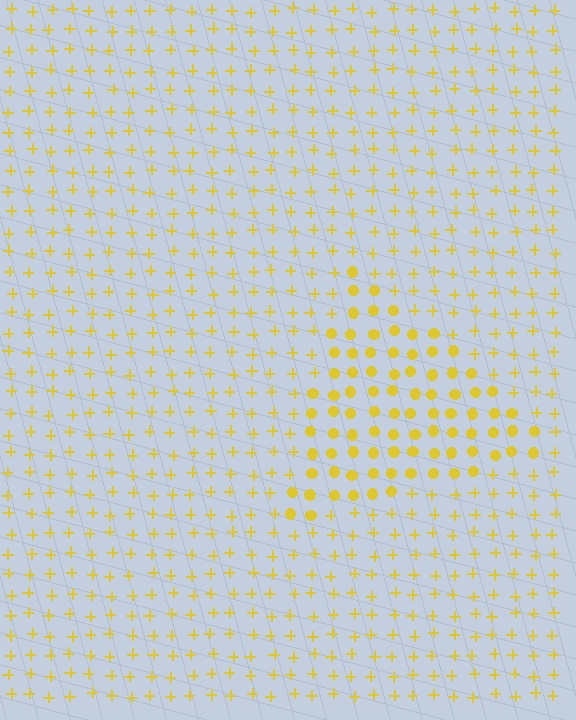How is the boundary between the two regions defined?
The boundary is defined by a change in element shape: circles inside vs. plus signs outside. All elements share the same color and spacing.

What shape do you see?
I see a triangle.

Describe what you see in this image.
The image is filled with small yellow elements arranged in a uniform grid. A triangle-shaped region contains circles, while the surrounding area contains plus signs. The boundary is defined purely by the change in element shape.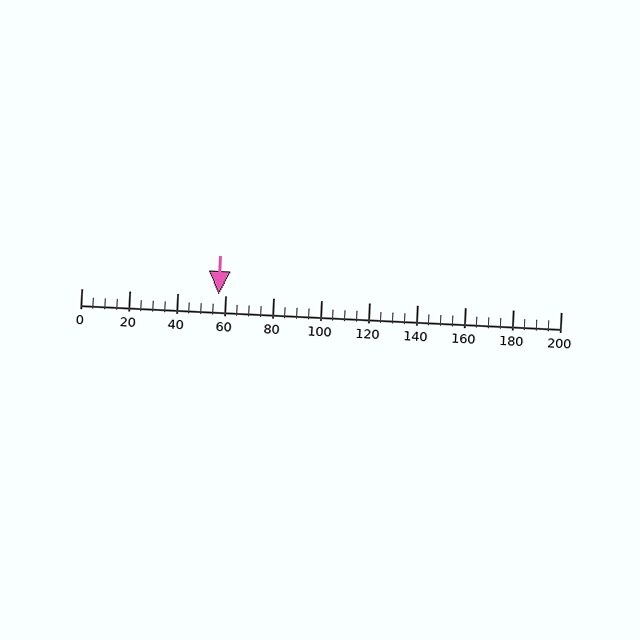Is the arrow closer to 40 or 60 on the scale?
The arrow is closer to 60.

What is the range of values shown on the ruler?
The ruler shows values from 0 to 200.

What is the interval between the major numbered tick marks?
The major tick marks are spaced 20 units apart.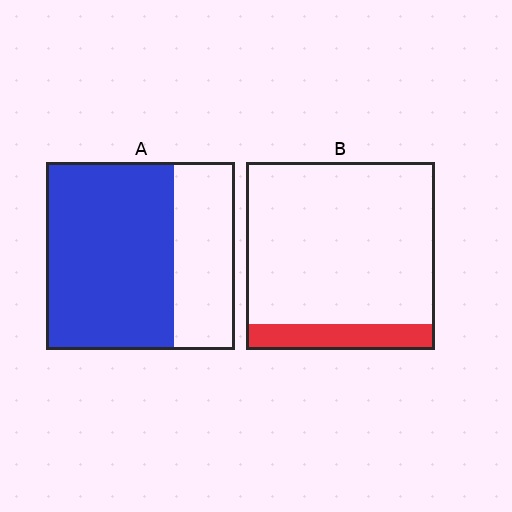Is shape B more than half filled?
No.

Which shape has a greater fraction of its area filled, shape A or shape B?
Shape A.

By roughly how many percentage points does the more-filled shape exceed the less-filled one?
By roughly 55 percentage points (A over B).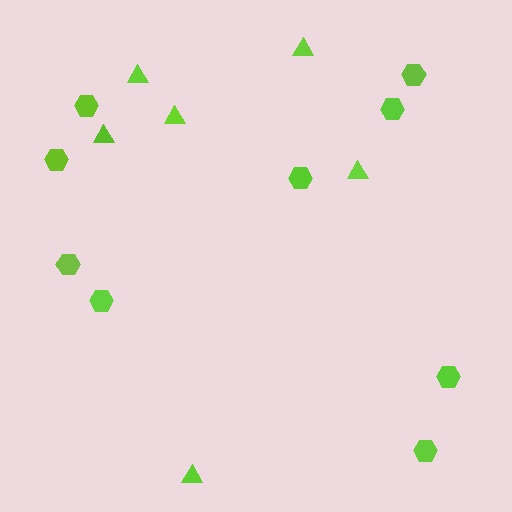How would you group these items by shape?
There are 2 groups: one group of hexagons (9) and one group of triangles (6).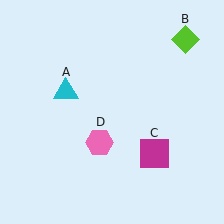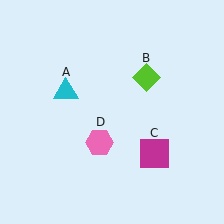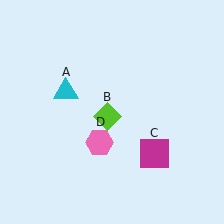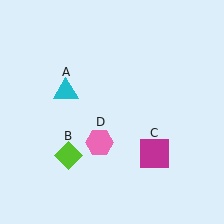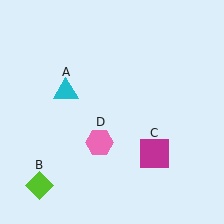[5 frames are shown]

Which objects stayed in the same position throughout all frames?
Cyan triangle (object A) and magenta square (object C) and pink hexagon (object D) remained stationary.